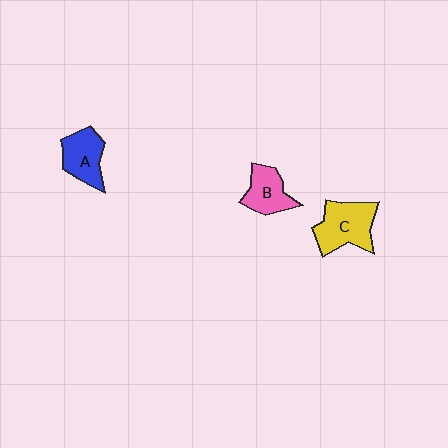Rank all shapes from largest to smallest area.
From largest to smallest: C (yellow), A (blue), B (pink).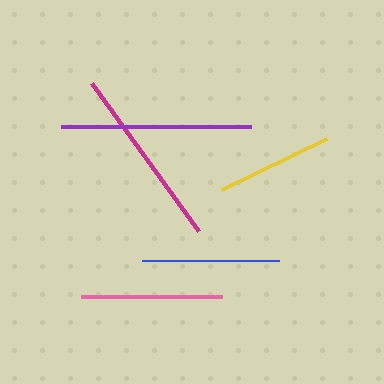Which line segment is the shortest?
The yellow line is the shortest at approximately 117 pixels.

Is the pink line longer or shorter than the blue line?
The pink line is longer than the blue line.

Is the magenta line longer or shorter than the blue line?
The magenta line is longer than the blue line.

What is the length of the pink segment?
The pink segment is approximately 141 pixels long.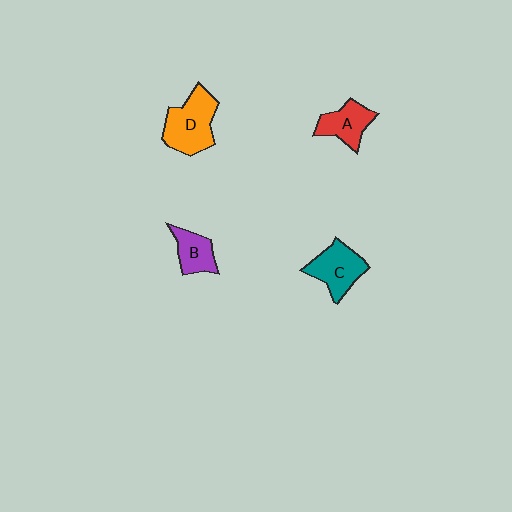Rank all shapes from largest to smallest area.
From largest to smallest: D (orange), C (teal), A (red), B (purple).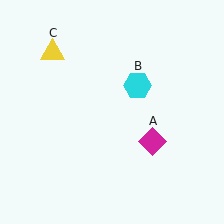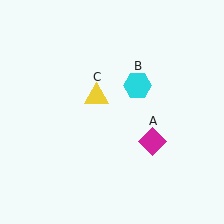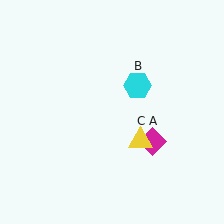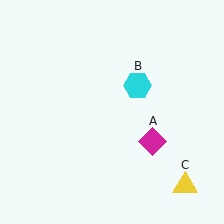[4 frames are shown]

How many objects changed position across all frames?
1 object changed position: yellow triangle (object C).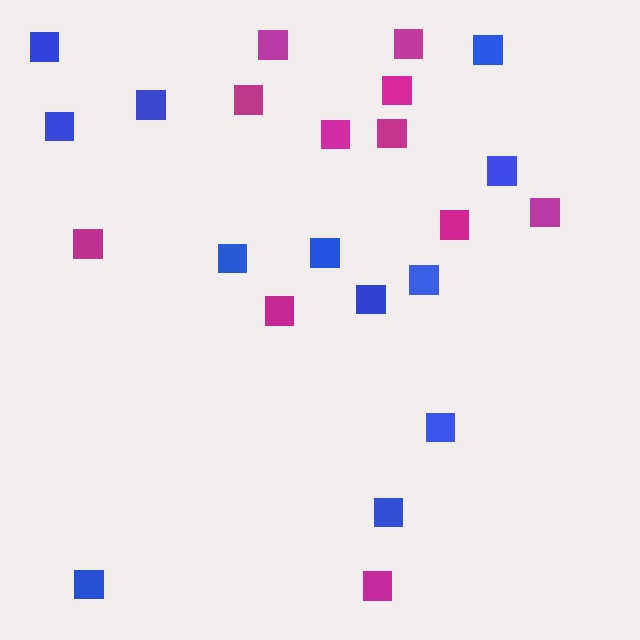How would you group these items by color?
There are 2 groups: one group of magenta squares (11) and one group of blue squares (12).